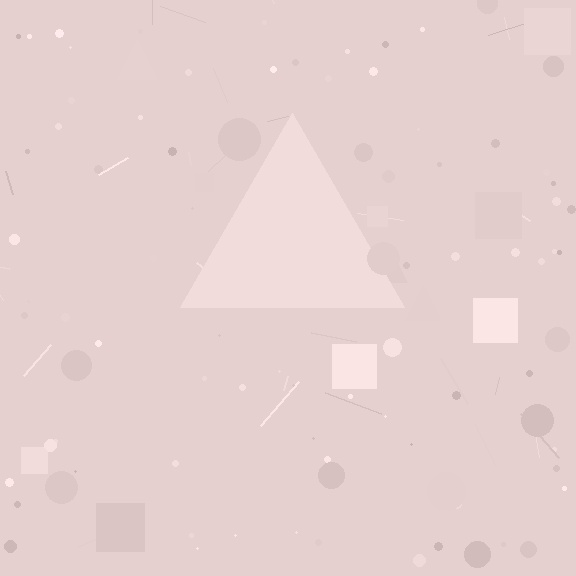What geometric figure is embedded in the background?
A triangle is embedded in the background.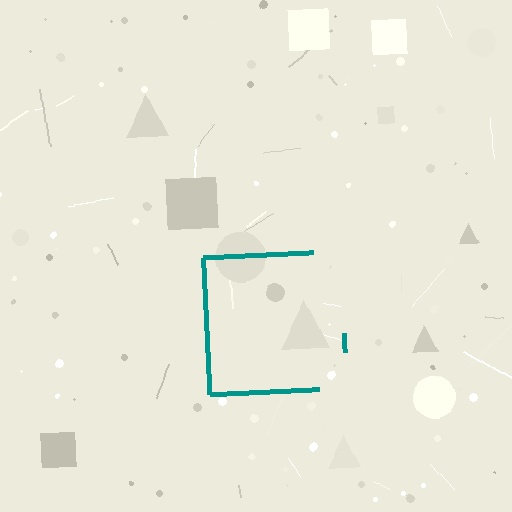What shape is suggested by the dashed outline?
The dashed outline suggests a square.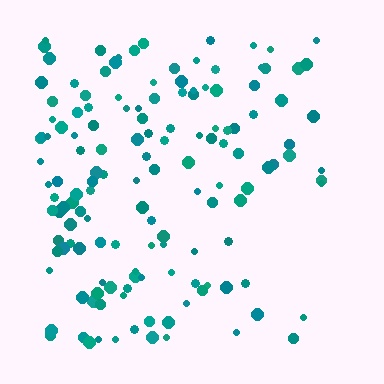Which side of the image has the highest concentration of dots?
The left.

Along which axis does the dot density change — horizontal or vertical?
Horizontal.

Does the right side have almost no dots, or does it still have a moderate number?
Still a moderate number, just noticeably fewer than the left.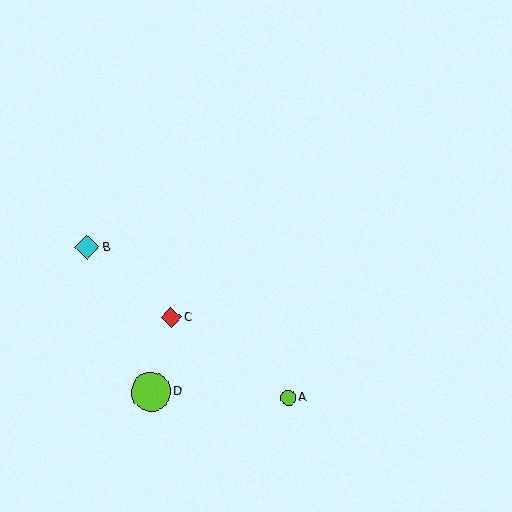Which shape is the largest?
The lime circle (labeled D) is the largest.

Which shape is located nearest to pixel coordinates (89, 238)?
The cyan diamond (labeled B) at (87, 247) is nearest to that location.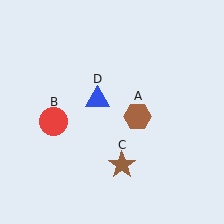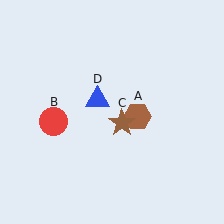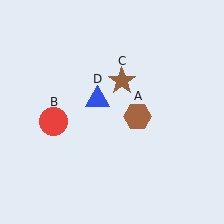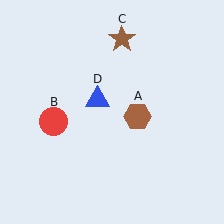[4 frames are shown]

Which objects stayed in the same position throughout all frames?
Brown hexagon (object A) and red circle (object B) and blue triangle (object D) remained stationary.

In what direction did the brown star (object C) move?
The brown star (object C) moved up.